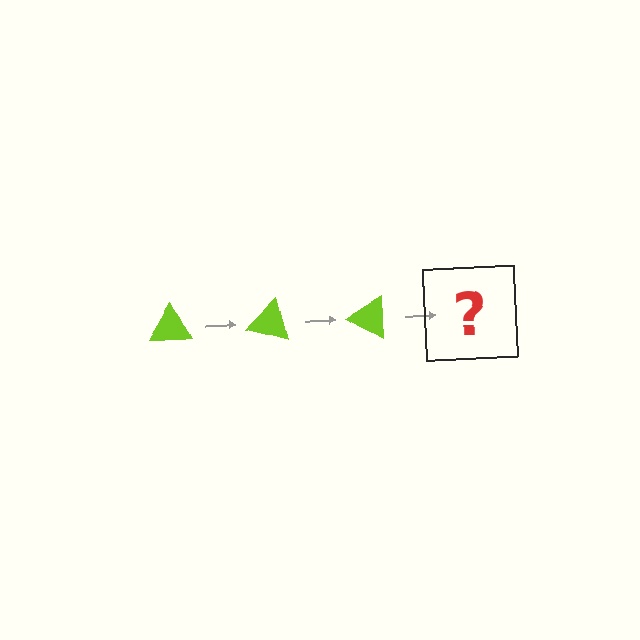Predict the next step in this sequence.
The next step is a lime triangle rotated 45 degrees.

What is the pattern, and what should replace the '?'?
The pattern is that the triangle rotates 15 degrees each step. The '?' should be a lime triangle rotated 45 degrees.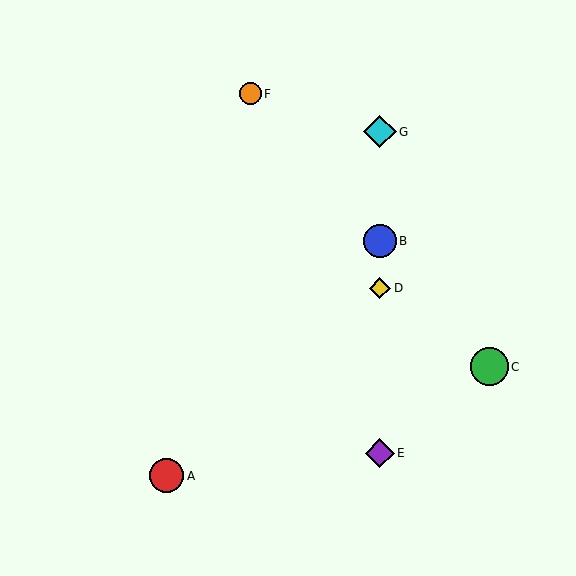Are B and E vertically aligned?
Yes, both are at x≈380.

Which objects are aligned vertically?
Objects B, D, E, G are aligned vertically.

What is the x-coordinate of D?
Object D is at x≈380.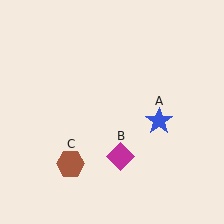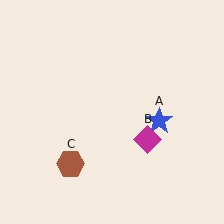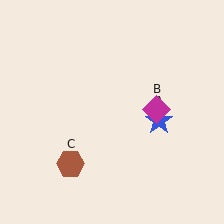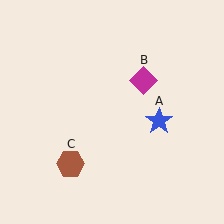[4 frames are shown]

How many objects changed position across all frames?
1 object changed position: magenta diamond (object B).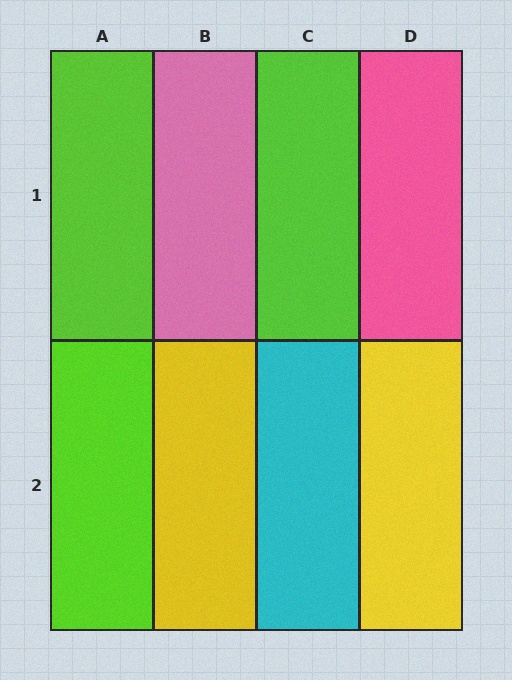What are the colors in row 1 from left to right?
Lime, pink, lime, pink.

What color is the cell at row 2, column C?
Cyan.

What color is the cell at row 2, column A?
Lime.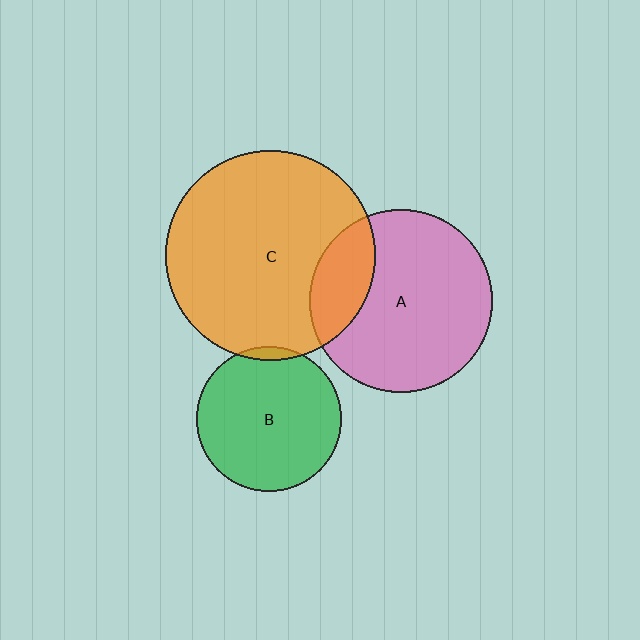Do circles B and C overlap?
Yes.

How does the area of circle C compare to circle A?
Approximately 1.3 times.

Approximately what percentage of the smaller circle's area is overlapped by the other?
Approximately 5%.